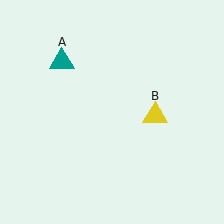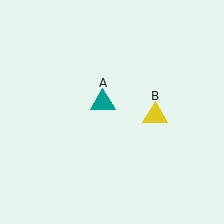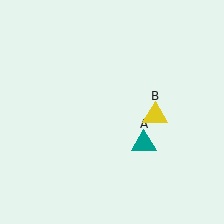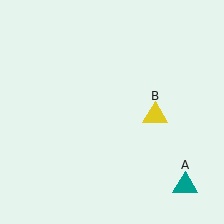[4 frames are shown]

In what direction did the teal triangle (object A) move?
The teal triangle (object A) moved down and to the right.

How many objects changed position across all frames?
1 object changed position: teal triangle (object A).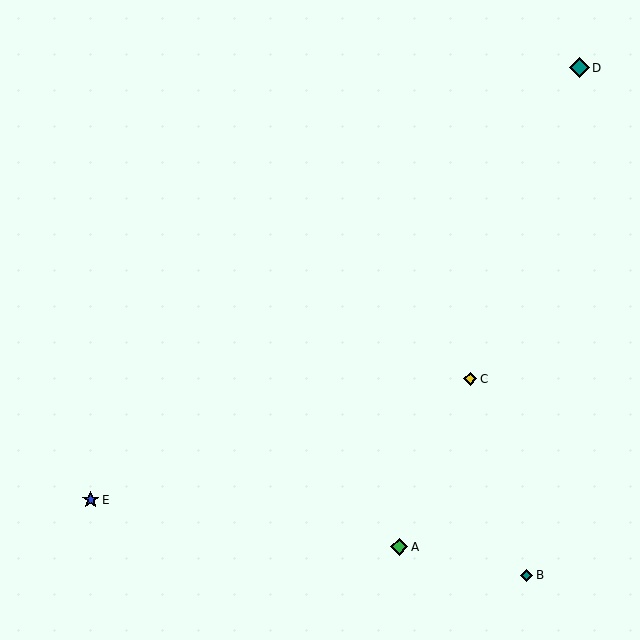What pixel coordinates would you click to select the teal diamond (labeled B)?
Click at (527, 575) to select the teal diamond B.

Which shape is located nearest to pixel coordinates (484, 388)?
The yellow diamond (labeled C) at (470, 379) is nearest to that location.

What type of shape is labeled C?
Shape C is a yellow diamond.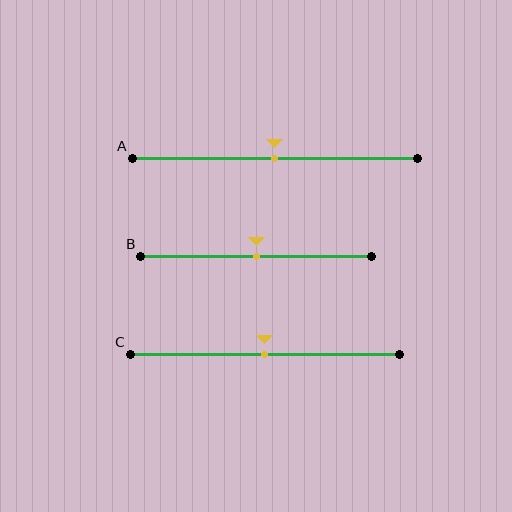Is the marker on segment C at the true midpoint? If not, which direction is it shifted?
Yes, the marker on segment C is at the true midpoint.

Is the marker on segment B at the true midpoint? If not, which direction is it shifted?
Yes, the marker on segment B is at the true midpoint.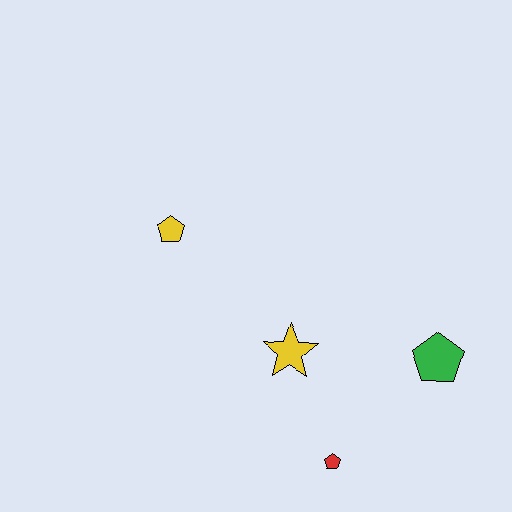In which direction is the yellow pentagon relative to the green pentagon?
The yellow pentagon is to the left of the green pentagon.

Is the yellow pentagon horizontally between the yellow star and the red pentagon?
No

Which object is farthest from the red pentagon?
The yellow pentagon is farthest from the red pentagon.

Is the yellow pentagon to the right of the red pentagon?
No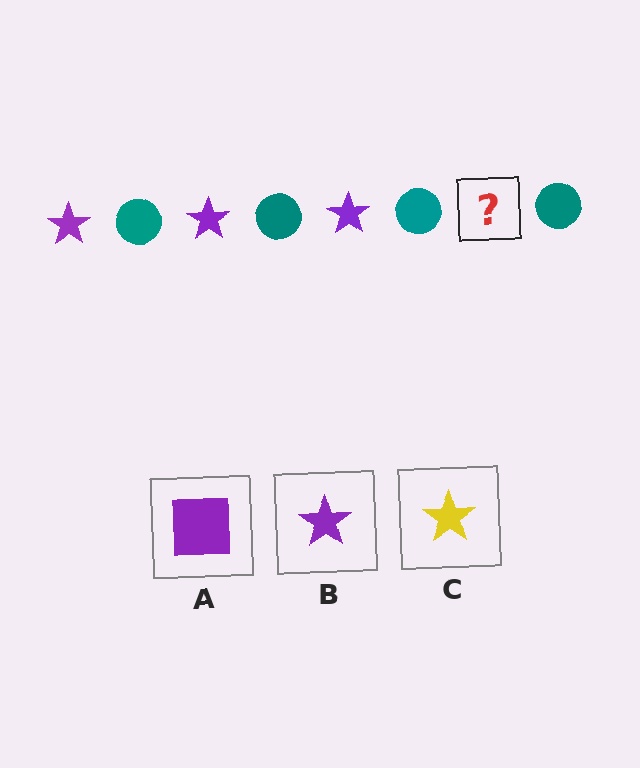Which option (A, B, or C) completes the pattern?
B.